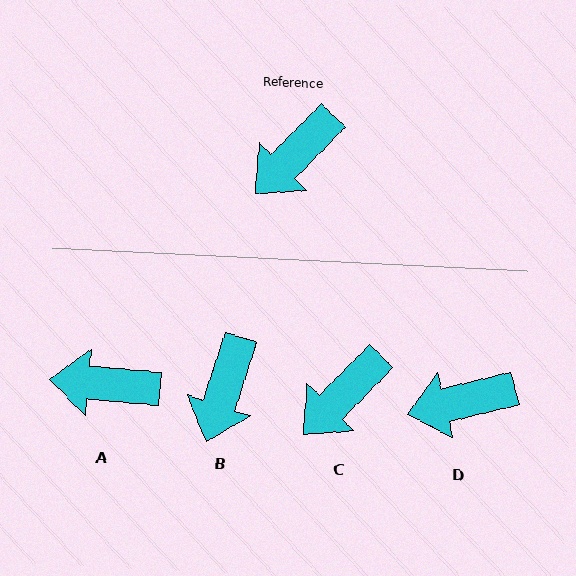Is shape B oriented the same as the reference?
No, it is off by about 27 degrees.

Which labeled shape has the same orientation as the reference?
C.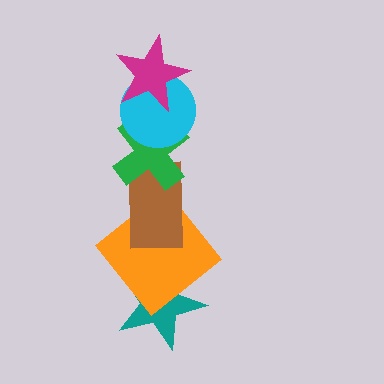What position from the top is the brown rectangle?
The brown rectangle is 4th from the top.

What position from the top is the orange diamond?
The orange diamond is 5th from the top.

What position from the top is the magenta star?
The magenta star is 1st from the top.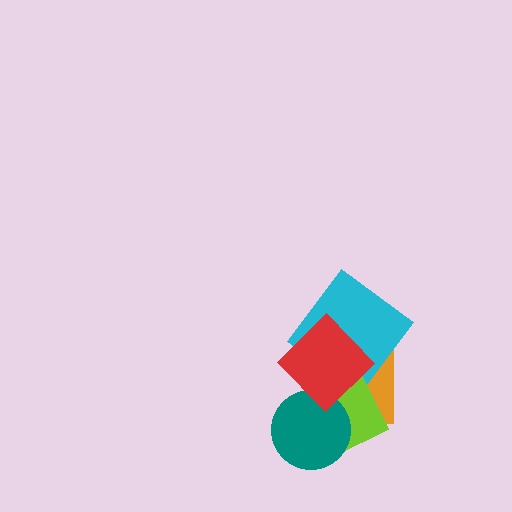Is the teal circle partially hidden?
Yes, it is partially covered by another shape.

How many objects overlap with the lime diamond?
3 objects overlap with the lime diamond.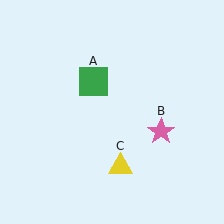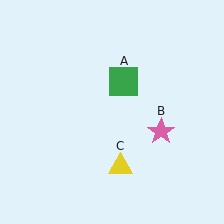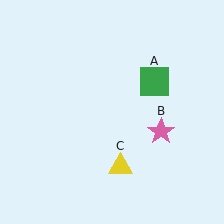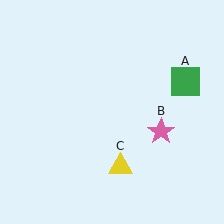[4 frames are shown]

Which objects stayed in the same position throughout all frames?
Pink star (object B) and yellow triangle (object C) remained stationary.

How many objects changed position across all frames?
1 object changed position: green square (object A).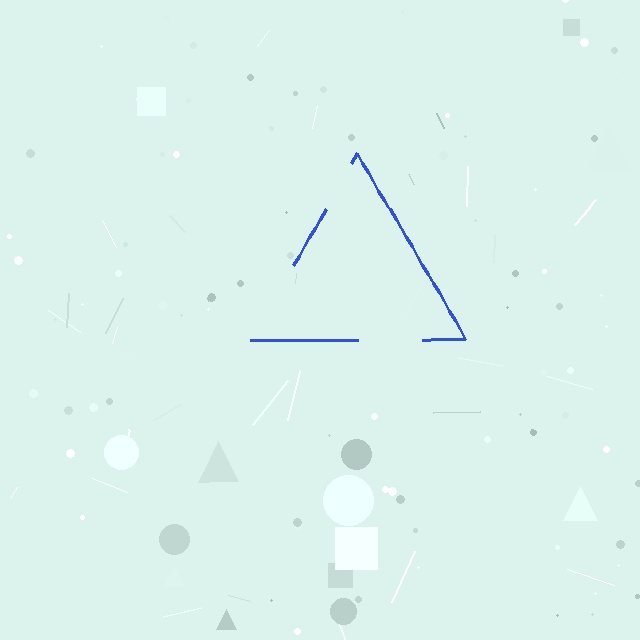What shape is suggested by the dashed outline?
The dashed outline suggests a triangle.